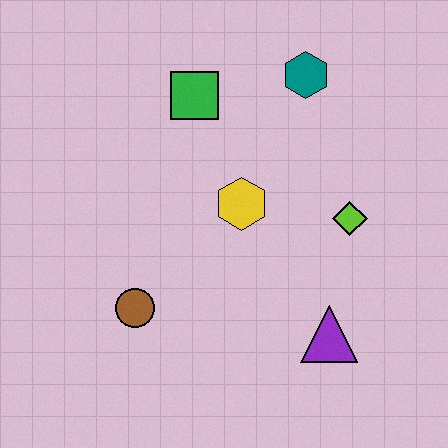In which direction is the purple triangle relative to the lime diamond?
The purple triangle is below the lime diamond.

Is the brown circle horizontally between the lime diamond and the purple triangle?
No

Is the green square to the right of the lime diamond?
No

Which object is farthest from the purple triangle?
The green square is farthest from the purple triangle.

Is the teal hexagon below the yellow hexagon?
No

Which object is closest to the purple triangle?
The lime diamond is closest to the purple triangle.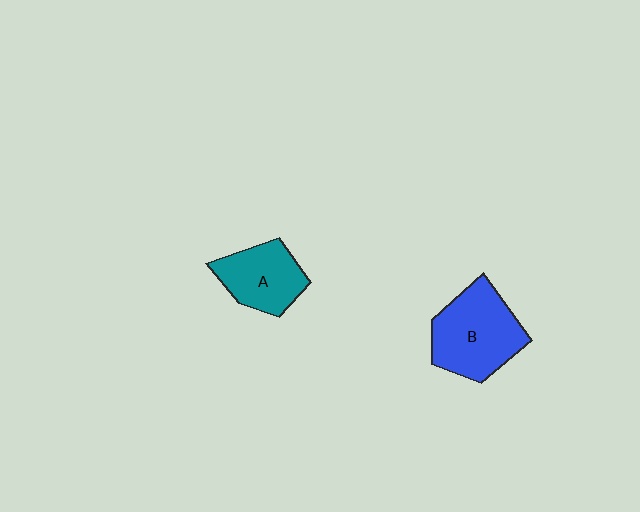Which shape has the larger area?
Shape B (blue).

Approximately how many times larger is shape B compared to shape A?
Approximately 1.4 times.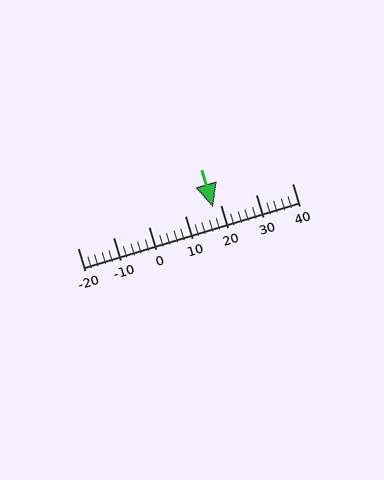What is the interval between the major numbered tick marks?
The major tick marks are spaced 10 units apart.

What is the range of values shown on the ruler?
The ruler shows values from -20 to 40.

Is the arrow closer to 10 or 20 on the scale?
The arrow is closer to 20.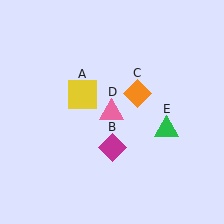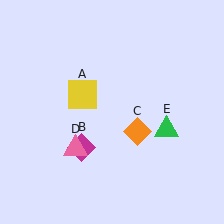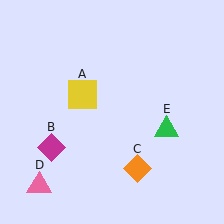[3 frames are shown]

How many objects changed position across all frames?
3 objects changed position: magenta diamond (object B), orange diamond (object C), pink triangle (object D).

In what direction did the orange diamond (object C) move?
The orange diamond (object C) moved down.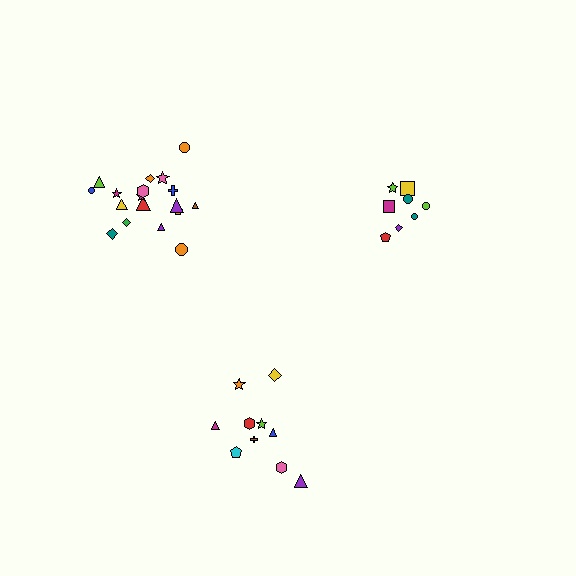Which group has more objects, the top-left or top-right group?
The top-left group.